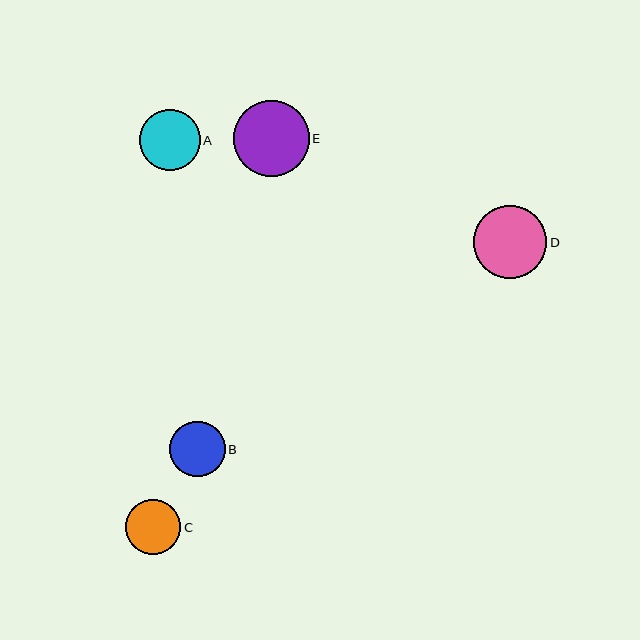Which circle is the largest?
Circle E is the largest with a size of approximately 76 pixels.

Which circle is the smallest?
Circle C is the smallest with a size of approximately 55 pixels.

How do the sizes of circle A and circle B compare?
Circle A and circle B are approximately the same size.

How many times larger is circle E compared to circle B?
Circle E is approximately 1.4 times the size of circle B.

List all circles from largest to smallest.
From largest to smallest: E, D, A, B, C.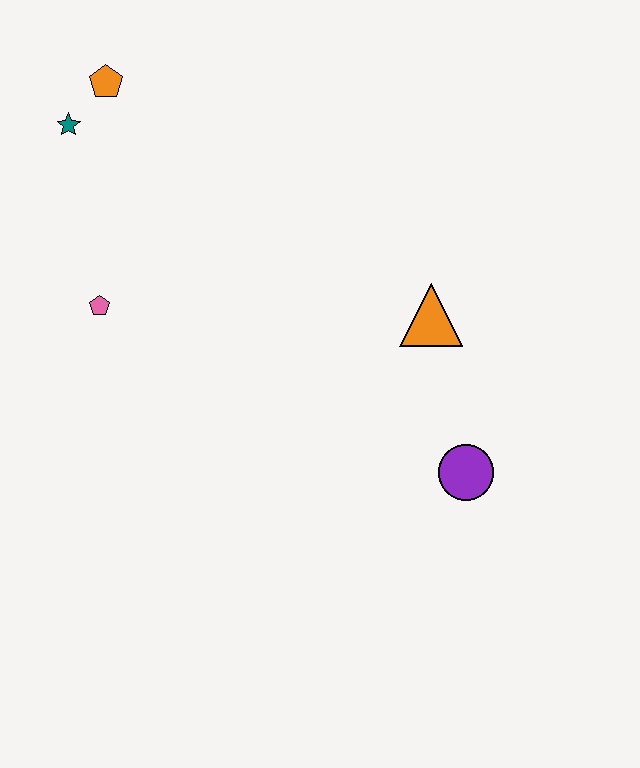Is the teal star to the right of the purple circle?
No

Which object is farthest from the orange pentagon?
The purple circle is farthest from the orange pentagon.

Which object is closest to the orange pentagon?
The teal star is closest to the orange pentagon.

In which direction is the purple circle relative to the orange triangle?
The purple circle is below the orange triangle.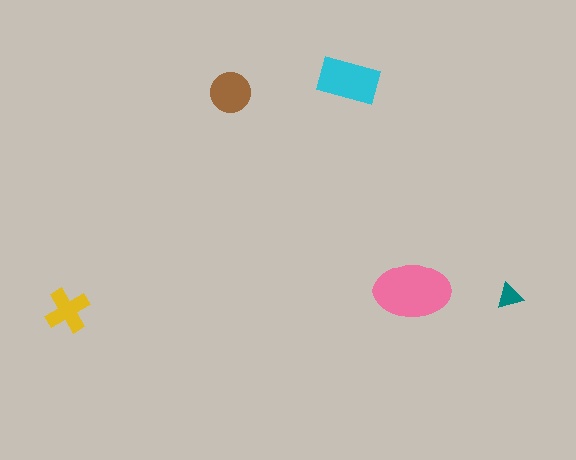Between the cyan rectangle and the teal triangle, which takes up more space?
The cyan rectangle.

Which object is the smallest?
The teal triangle.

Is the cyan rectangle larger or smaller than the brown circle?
Larger.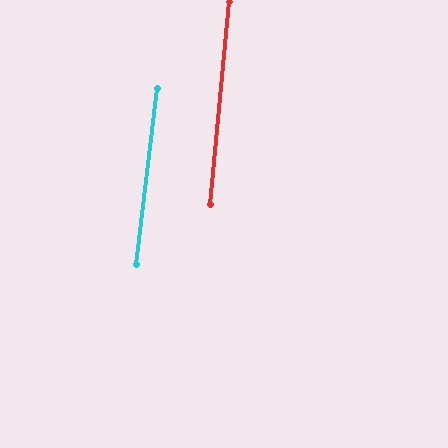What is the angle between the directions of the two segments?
Approximately 2 degrees.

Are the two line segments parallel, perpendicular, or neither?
Parallel — their directions differ by only 1.7°.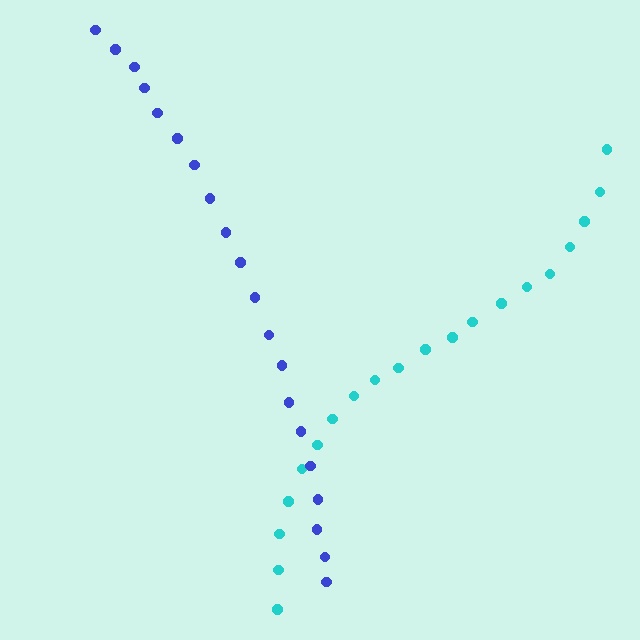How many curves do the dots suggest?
There are 2 distinct paths.